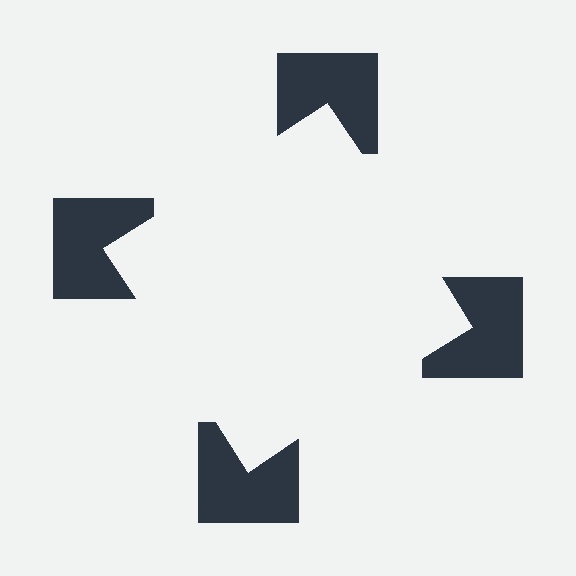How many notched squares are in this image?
There are 4 — one at each vertex of the illusory square.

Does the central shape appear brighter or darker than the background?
It typically appears slightly brighter than the background, even though no actual brightness change is drawn.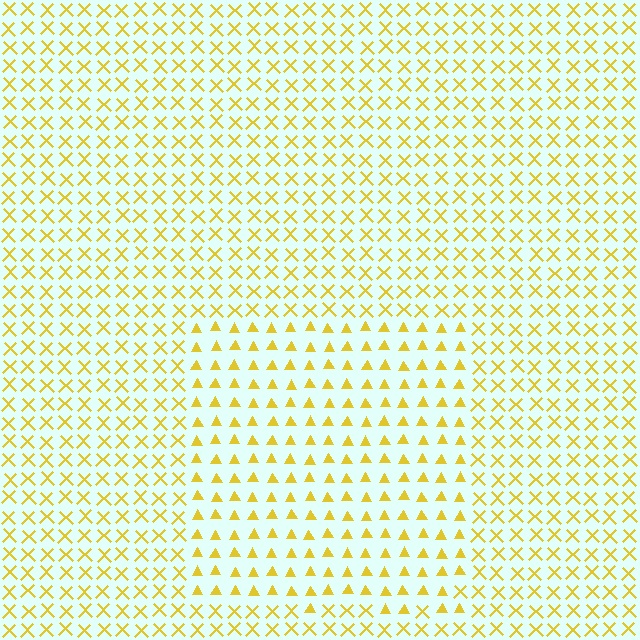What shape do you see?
I see a rectangle.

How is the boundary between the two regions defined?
The boundary is defined by a change in element shape: triangles inside vs. X marks outside. All elements share the same color and spacing.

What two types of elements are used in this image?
The image uses triangles inside the rectangle region and X marks outside it.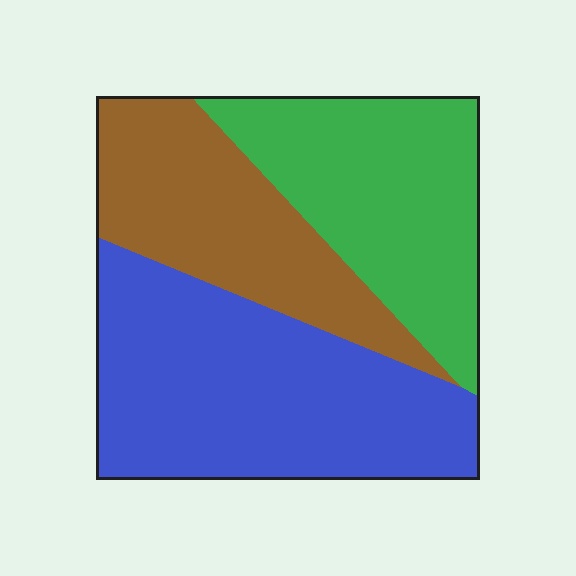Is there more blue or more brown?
Blue.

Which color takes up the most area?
Blue, at roughly 45%.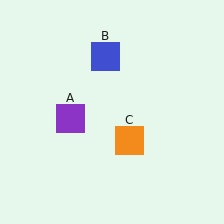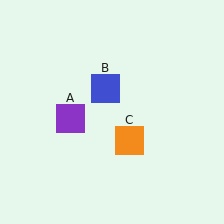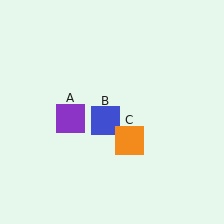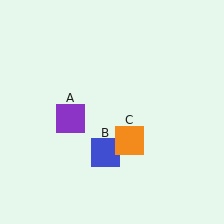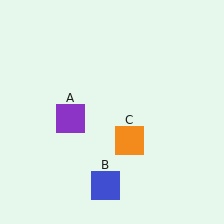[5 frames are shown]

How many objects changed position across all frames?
1 object changed position: blue square (object B).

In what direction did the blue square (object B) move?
The blue square (object B) moved down.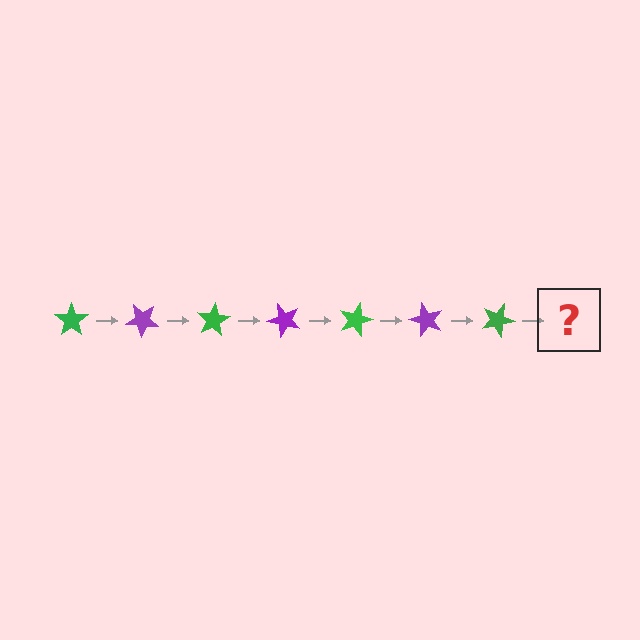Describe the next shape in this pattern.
It should be a purple star, rotated 280 degrees from the start.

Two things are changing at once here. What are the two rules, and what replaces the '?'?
The two rules are that it rotates 40 degrees each step and the color cycles through green and purple. The '?' should be a purple star, rotated 280 degrees from the start.